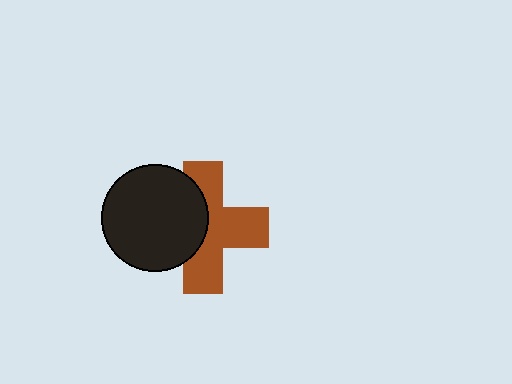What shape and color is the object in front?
The object in front is a black circle.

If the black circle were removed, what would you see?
You would see the complete brown cross.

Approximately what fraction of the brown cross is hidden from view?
Roughly 39% of the brown cross is hidden behind the black circle.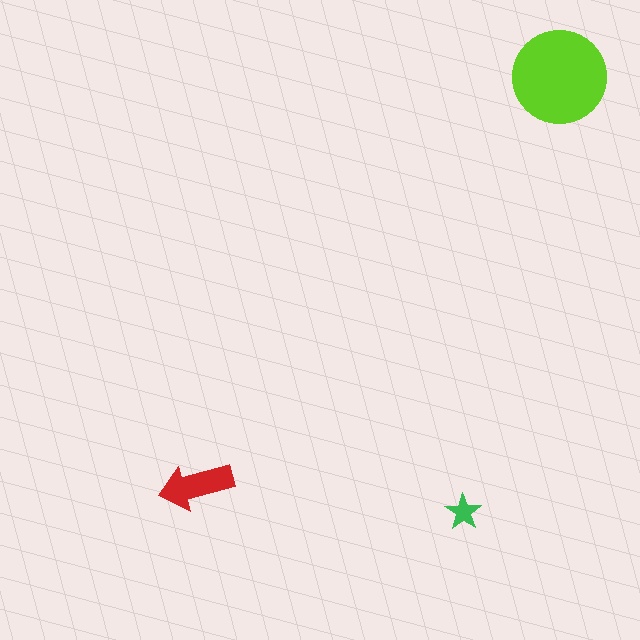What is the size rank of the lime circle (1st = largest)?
1st.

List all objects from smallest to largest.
The green star, the red arrow, the lime circle.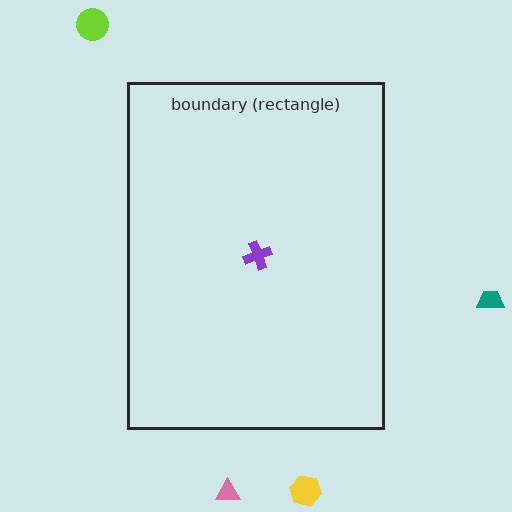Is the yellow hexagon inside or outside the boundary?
Outside.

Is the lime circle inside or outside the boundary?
Outside.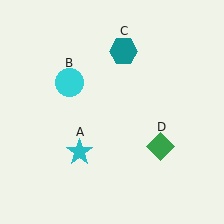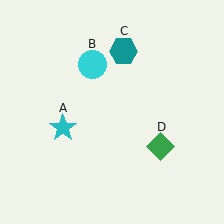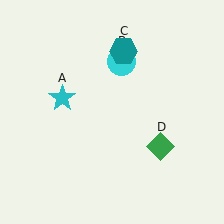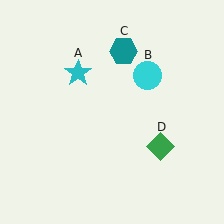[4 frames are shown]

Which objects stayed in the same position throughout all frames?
Teal hexagon (object C) and green diamond (object D) remained stationary.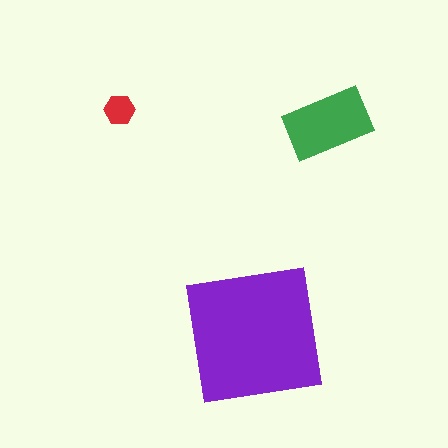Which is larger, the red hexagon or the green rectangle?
The green rectangle.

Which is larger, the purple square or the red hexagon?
The purple square.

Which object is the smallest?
The red hexagon.